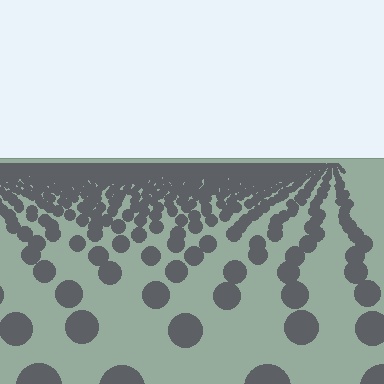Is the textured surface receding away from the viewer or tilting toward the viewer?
The surface is receding away from the viewer. Texture elements get smaller and denser toward the top.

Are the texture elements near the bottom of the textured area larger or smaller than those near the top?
Larger. Near the bottom, elements are closer to the viewer and appear at a bigger on-screen size.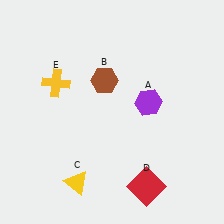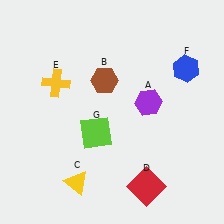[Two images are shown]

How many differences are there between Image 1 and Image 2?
There are 2 differences between the two images.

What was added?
A blue hexagon (F), a lime square (G) were added in Image 2.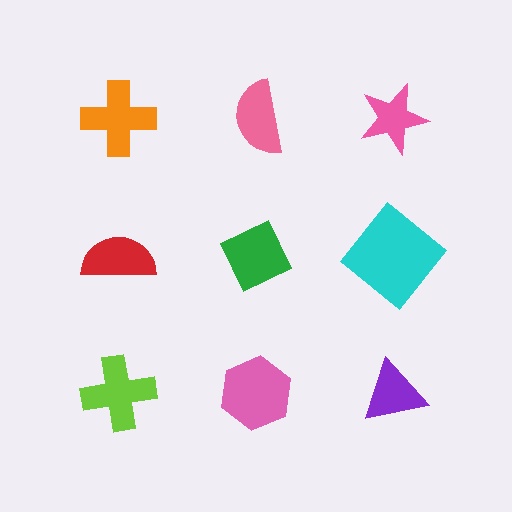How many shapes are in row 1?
3 shapes.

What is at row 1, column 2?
A pink semicircle.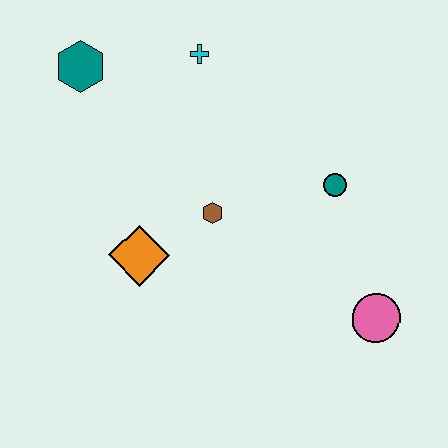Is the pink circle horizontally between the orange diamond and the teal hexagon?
No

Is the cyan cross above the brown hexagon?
Yes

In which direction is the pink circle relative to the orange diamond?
The pink circle is to the right of the orange diamond.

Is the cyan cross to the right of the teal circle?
No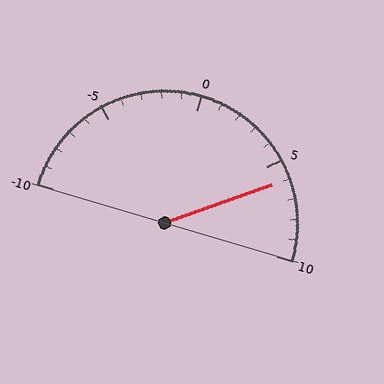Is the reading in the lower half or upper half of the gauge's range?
The reading is in the upper half of the range (-10 to 10).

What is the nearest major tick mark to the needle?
The nearest major tick mark is 5.